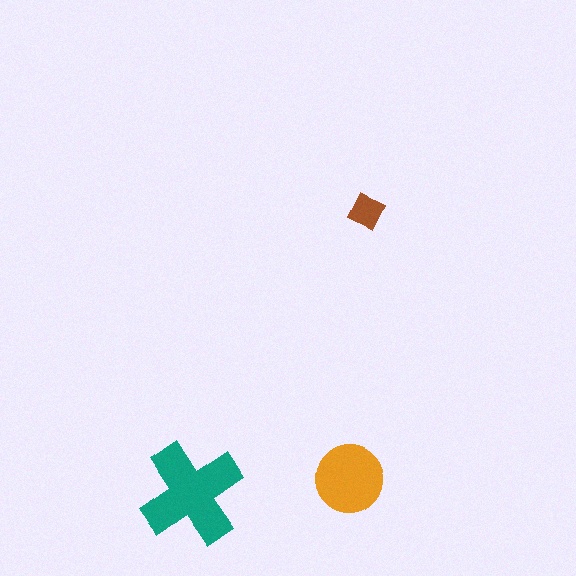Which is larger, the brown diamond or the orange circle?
The orange circle.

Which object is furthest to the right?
The brown diamond is rightmost.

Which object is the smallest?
The brown diamond.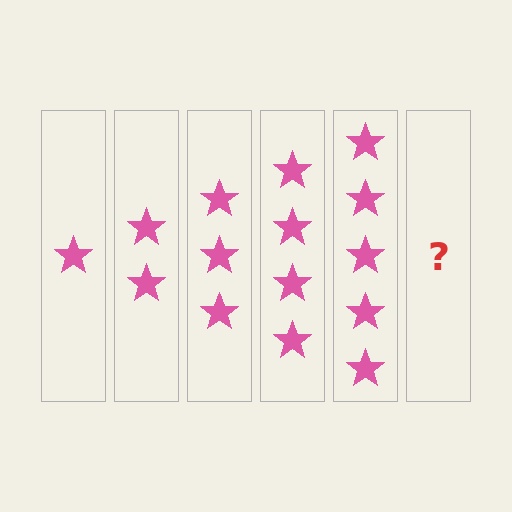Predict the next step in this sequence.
The next step is 6 stars.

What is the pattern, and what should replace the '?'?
The pattern is that each step adds one more star. The '?' should be 6 stars.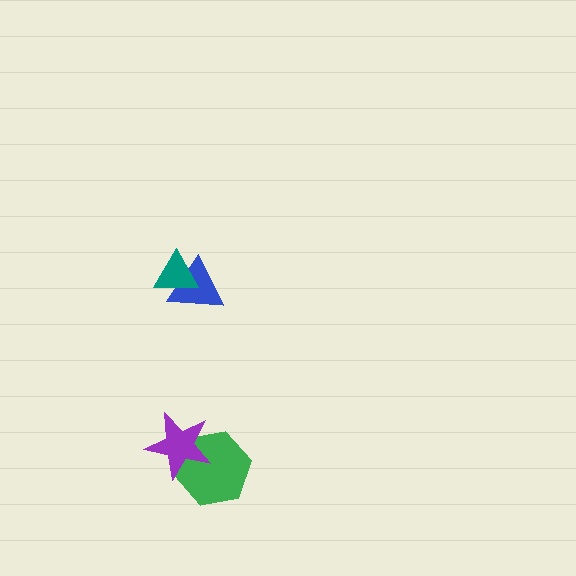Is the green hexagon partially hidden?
Yes, it is partially covered by another shape.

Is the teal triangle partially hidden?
No, no other shape covers it.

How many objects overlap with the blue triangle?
1 object overlaps with the blue triangle.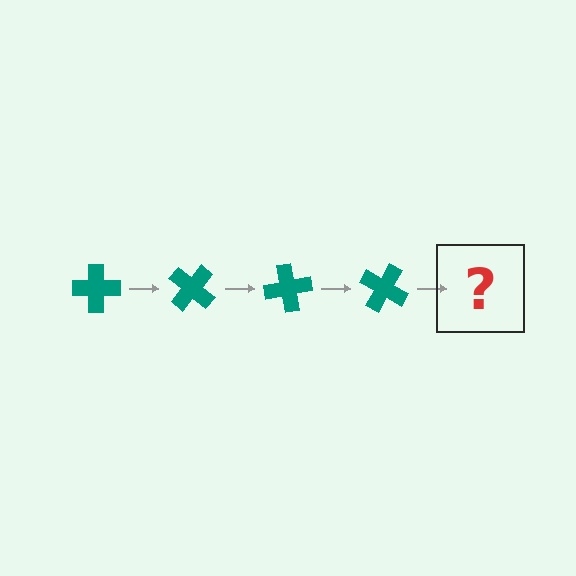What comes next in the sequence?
The next element should be a teal cross rotated 160 degrees.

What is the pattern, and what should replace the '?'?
The pattern is that the cross rotates 40 degrees each step. The '?' should be a teal cross rotated 160 degrees.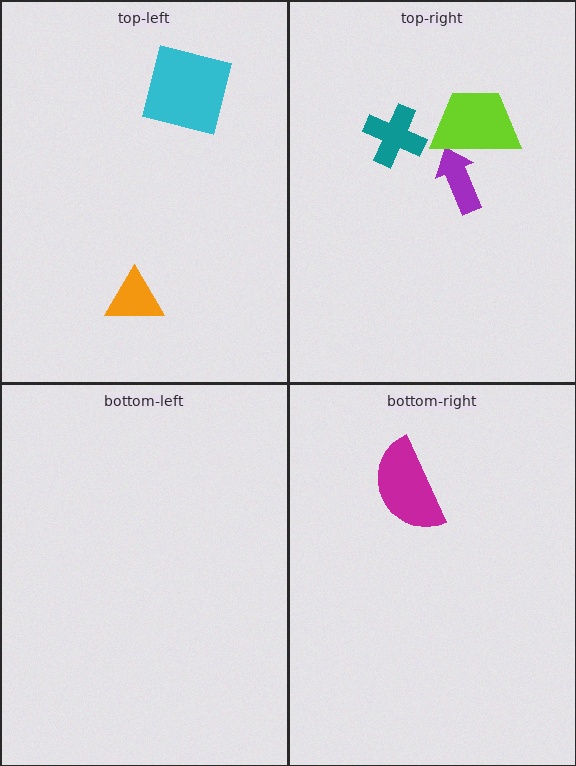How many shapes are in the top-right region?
3.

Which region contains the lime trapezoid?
The top-right region.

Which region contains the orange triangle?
The top-left region.